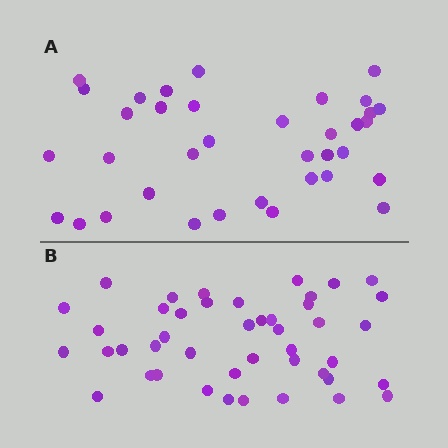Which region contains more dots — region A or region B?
Region B (the bottom region) has more dots.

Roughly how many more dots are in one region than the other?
Region B has roughly 8 or so more dots than region A.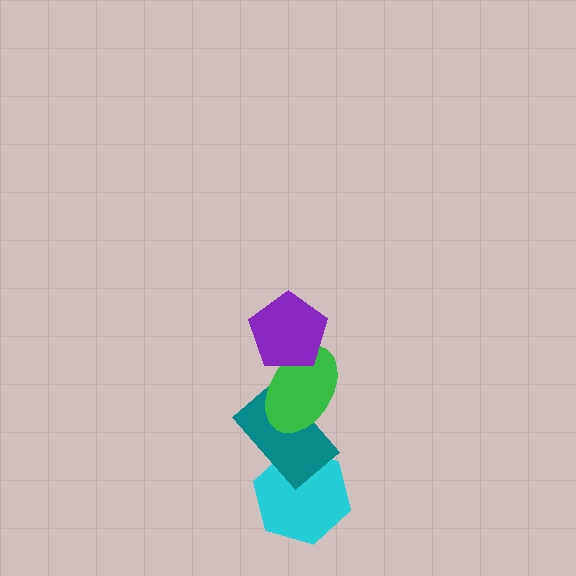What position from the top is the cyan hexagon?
The cyan hexagon is 4th from the top.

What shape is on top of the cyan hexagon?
The teal rectangle is on top of the cyan hexagon.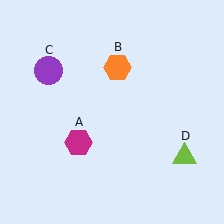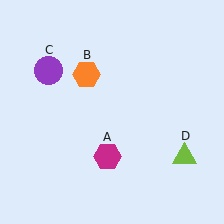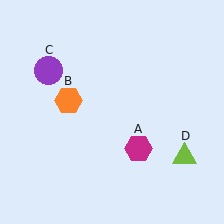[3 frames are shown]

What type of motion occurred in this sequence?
The magenta hexagon (object A), orange hexagon (object B) rotated counterclockwise around the center of the scene.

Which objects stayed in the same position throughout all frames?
Purple circle (object C) and lime triangle (object D) remained stationary.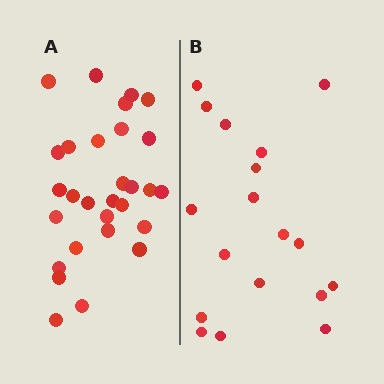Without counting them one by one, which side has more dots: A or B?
Region A (the left region) has more dots.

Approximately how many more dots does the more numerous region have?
Region A has roughly 12 or so more dots than region B.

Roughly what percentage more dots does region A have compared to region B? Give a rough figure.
About 60% more.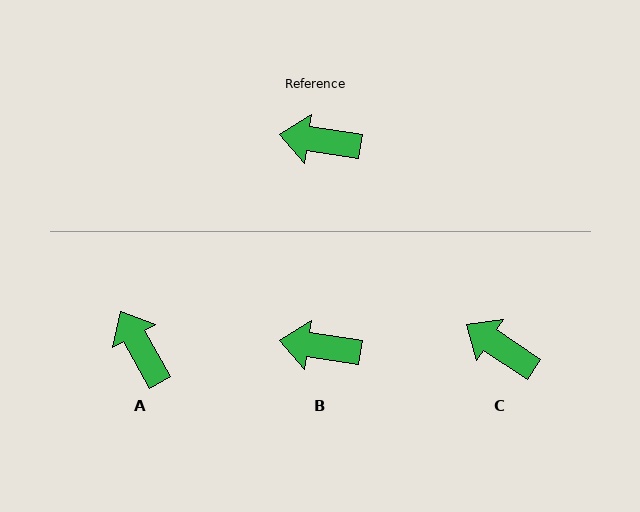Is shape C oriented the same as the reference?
No, it is off by about 25 degrees.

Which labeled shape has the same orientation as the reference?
B.